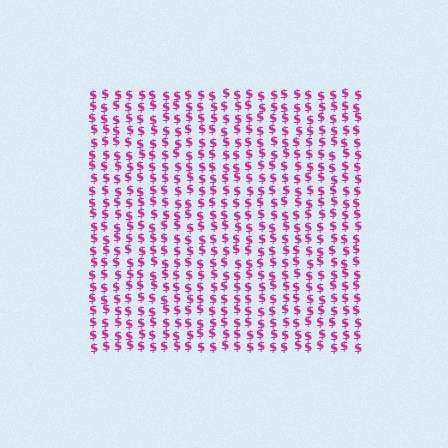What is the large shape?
The large shape is a square.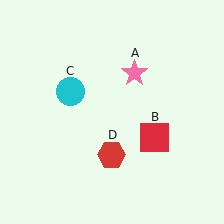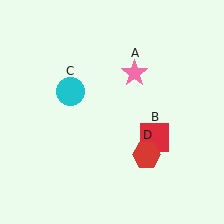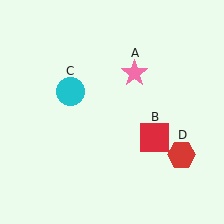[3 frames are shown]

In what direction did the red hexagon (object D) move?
The red hexagon (object D) moved right.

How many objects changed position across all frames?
1 object changed position: red hexagon (object D).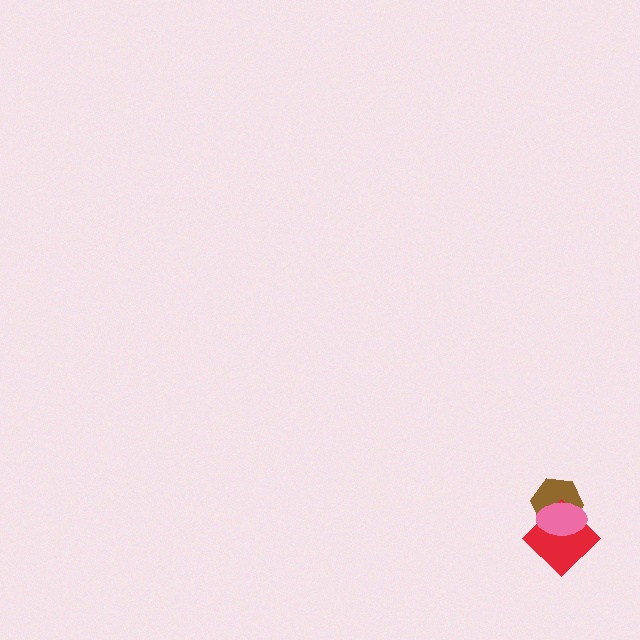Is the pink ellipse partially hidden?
No, no other shape covers it.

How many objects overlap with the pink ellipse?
2 objects overlap with the pink ellipse.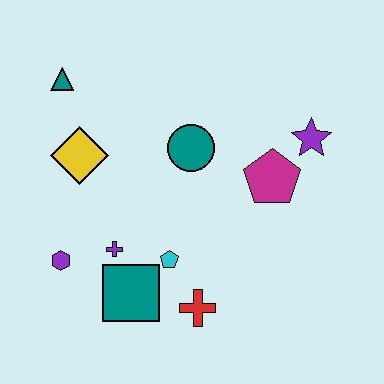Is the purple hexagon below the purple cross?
Yes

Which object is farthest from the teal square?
The purple star is farthest from the teal square.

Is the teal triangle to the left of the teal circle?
Yes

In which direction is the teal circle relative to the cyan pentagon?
The teal circle is above the cyan pentagon.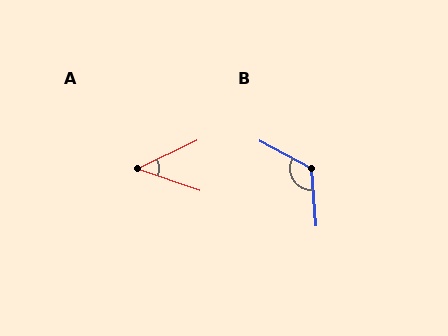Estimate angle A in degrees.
Approximately 44 degrees.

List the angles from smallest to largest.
A (44°), B (122°).